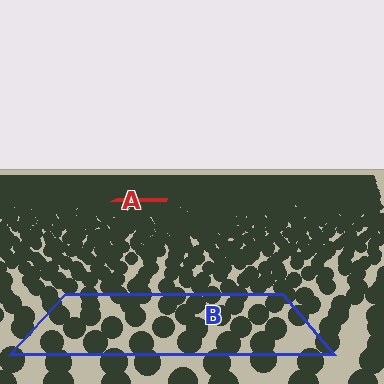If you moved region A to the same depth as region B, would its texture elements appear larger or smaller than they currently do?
They would appear larger. At a closer depth, the same texture elements are projected at a bigger on-screen size.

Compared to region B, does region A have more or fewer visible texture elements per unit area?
Region A has more texture elements per unit area — they are packed more densely because it is farther away.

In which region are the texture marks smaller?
The texture marks are smaller in region A, because it is farther away.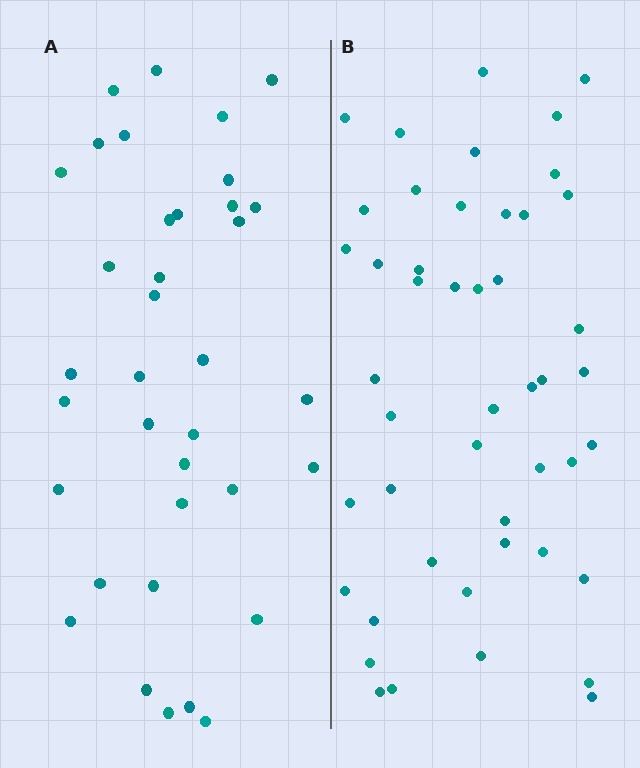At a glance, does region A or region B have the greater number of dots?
Region B (the right region) has more dots.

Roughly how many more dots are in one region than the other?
Region B has roughly 12 or so more dots than region A.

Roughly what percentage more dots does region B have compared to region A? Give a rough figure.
About 30% more.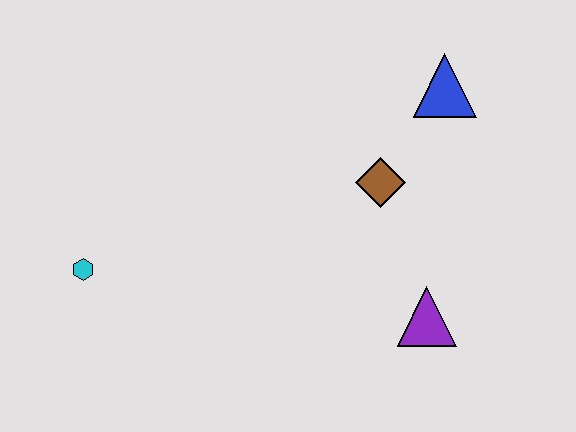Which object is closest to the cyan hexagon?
The brown diamond is closest to the cyan hexagon.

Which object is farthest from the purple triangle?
The cyan hexagon is farthest from the purple triangle.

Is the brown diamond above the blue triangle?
No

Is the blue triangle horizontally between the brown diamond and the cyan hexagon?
No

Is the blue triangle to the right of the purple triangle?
Yes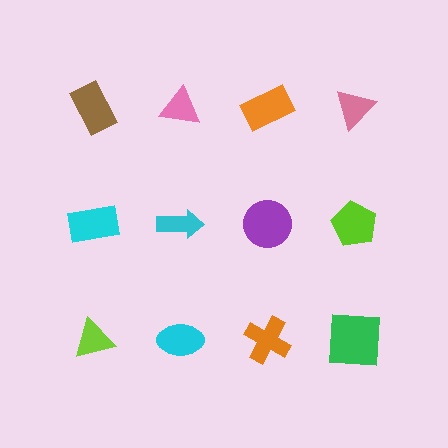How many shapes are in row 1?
4 shapes.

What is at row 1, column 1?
A brown rectangle.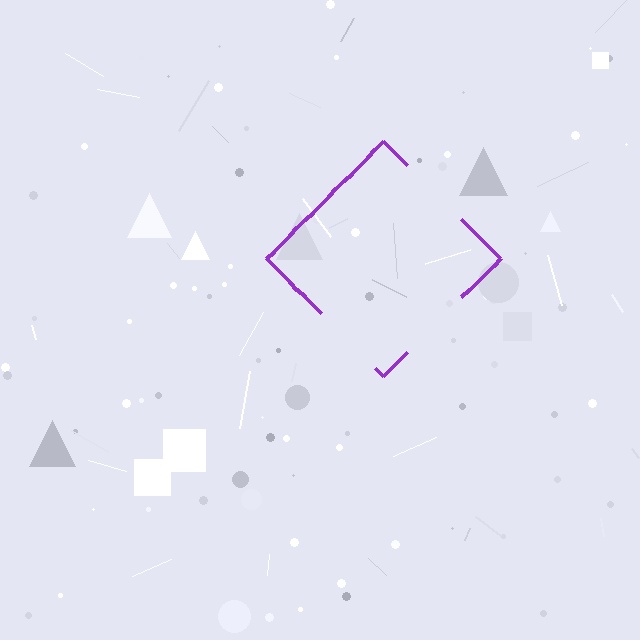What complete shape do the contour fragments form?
The contour fragments form a diamond.